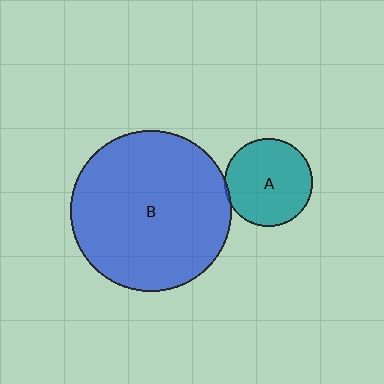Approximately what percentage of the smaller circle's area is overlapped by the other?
Approximately 5%.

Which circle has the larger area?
Circle B (blue).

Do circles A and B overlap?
Yes.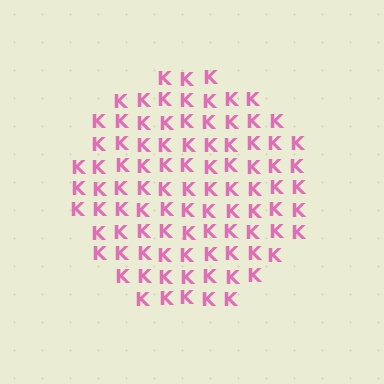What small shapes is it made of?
It is made of small letter K's.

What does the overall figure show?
The overall figure shows a circle.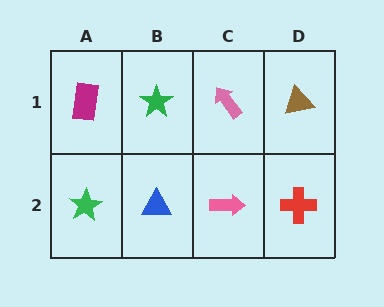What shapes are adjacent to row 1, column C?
A pink arrow (row 2, column C), a green star (row 1, column B), a brown triangle (row 1, column D).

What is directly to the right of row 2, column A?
A blue triangle.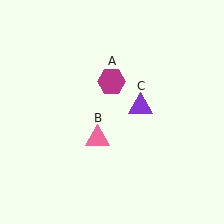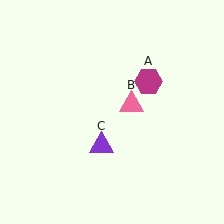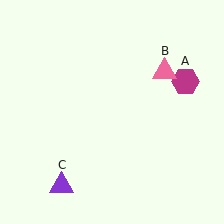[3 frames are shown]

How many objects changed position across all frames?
3 objects changed position: magenta hexagon (object A), pink triangle (object B), purple triangle (object C).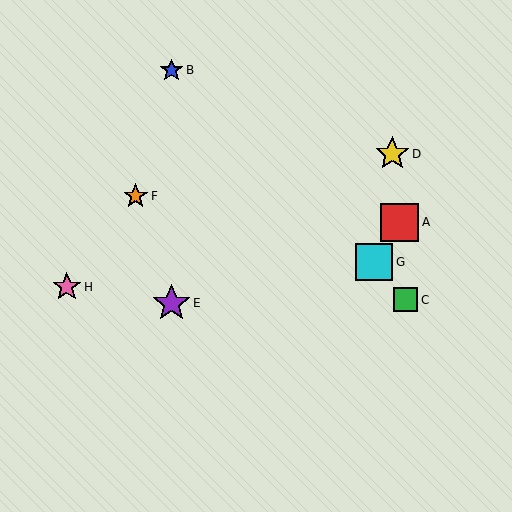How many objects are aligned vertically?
2 objects (B, E) are aligned vertically.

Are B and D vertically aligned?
No, B is at x≈171 and D is at x≈392.